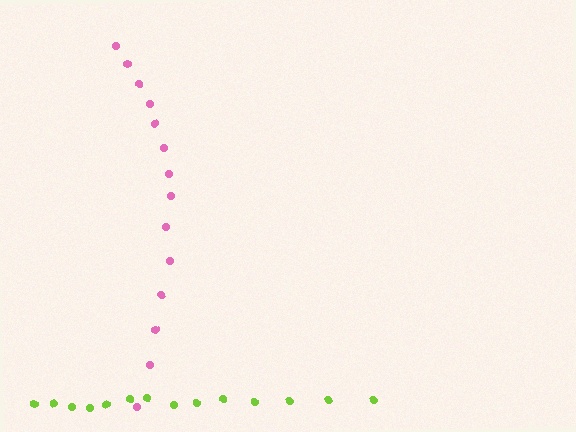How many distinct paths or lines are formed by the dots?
There are 2 distinct paths.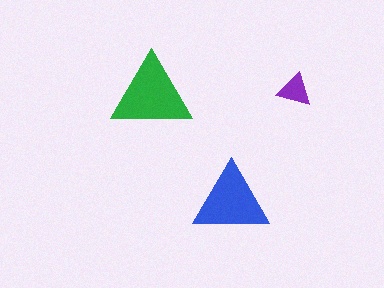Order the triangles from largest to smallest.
the green one, the blue one, the purple one.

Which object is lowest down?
The blue triangle is bottommost.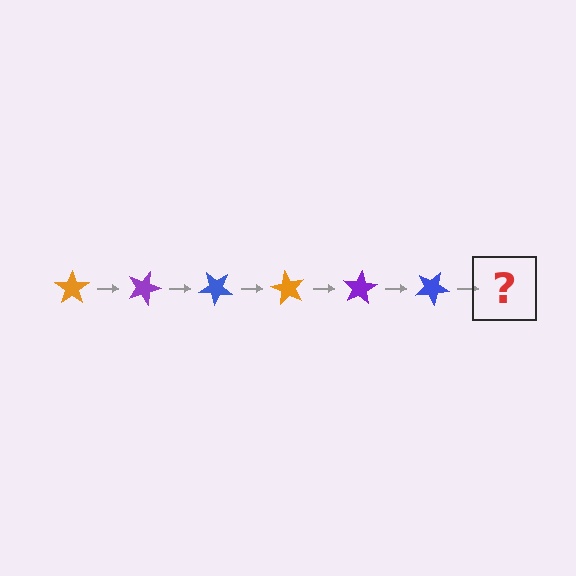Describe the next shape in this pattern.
It should be an orange star, rotated 120 degrees from the start.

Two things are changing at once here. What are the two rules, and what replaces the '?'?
The two rules are that it rotates 20 degrees each step and the color cycles through orange, purple, and blue. The '?' should be an orange star, rotated 120 degrees from the start.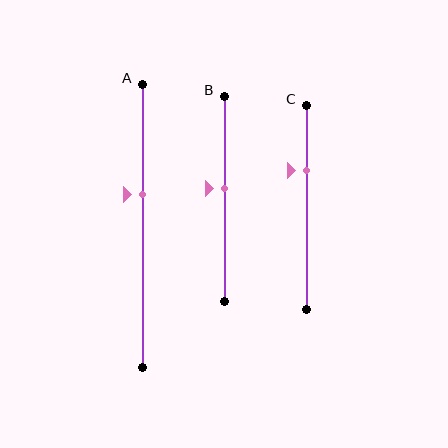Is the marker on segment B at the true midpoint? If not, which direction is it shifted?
No, the marker on segment B is shifted upward by about 5% of the segment length.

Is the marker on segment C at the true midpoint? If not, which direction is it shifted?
No, the marker on segment C is shifted upward by about 18% of the segment length.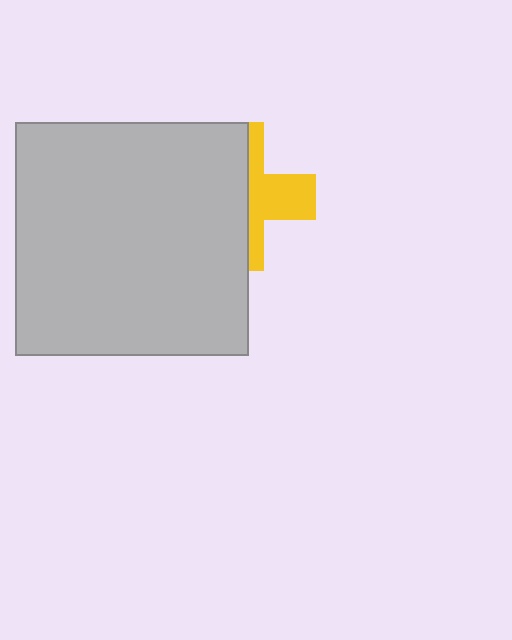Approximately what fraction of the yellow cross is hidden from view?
Roughly 61% of the yellow cross is hidden behind the light gray square.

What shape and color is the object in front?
The object in front is a light gray square.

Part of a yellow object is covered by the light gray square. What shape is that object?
It is a cross.